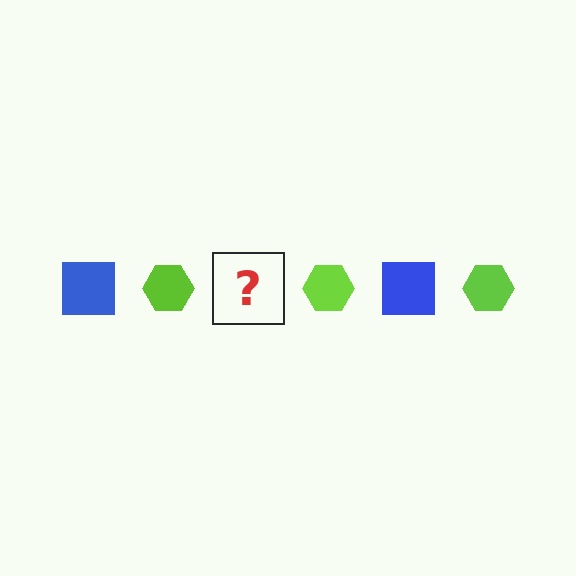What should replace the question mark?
The question mark should be replaced with a blue square.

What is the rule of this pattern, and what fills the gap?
The rule is that the pattern alternates between blue square and lime hexagon. The gap should be filled with a blue square.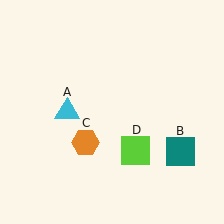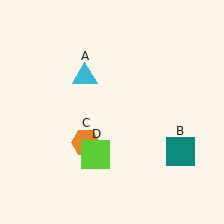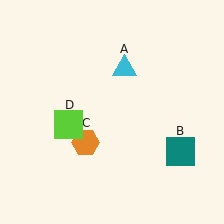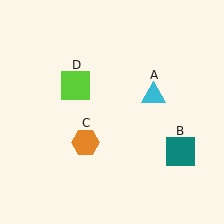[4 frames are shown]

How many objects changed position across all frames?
2 objects changed position: cyan triangle (object A), lime square (object D).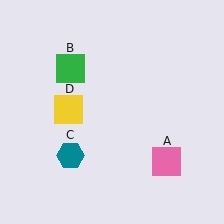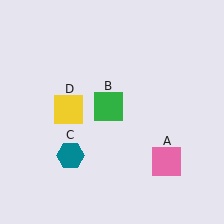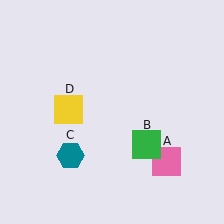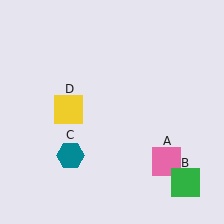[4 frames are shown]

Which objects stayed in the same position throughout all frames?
Pink square (object A) and teal hexagon (object C) and yellow square (object D) remained stationary.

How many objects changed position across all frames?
1 object changed position: green square (object B).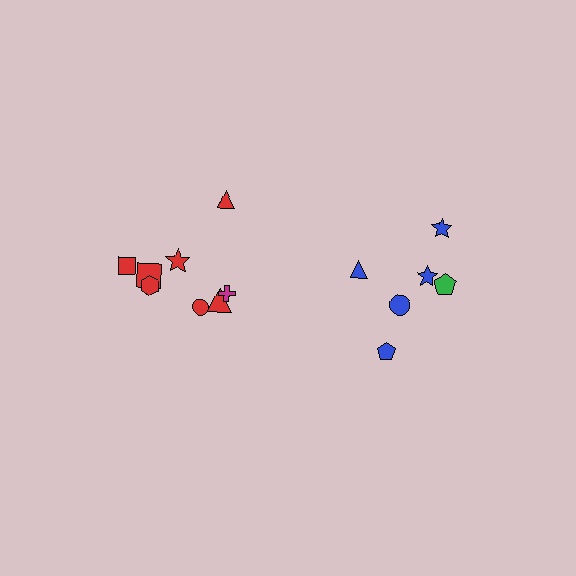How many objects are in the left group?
There are 8 objects.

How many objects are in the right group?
There are 6 objects.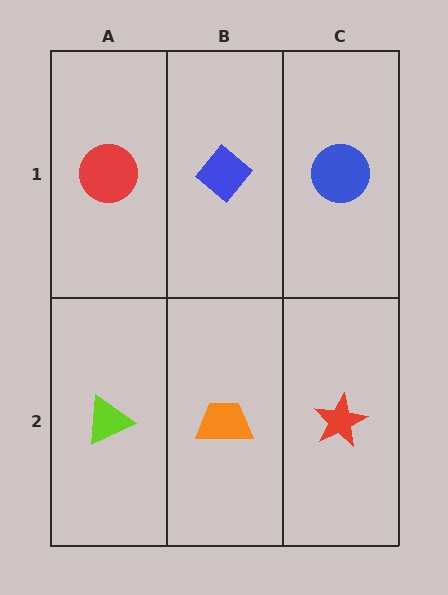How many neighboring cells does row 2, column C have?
2.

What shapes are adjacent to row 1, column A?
A lime triangle (row 2, column A), a blue diamond (row 1, column B).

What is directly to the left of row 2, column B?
A lime triangle.